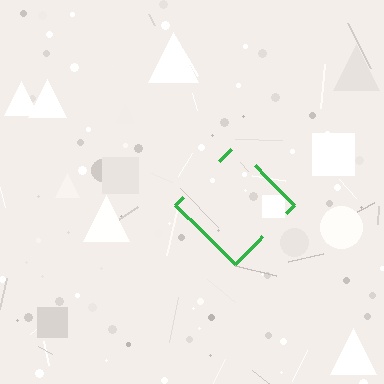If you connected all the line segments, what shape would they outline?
They would outline a diamond.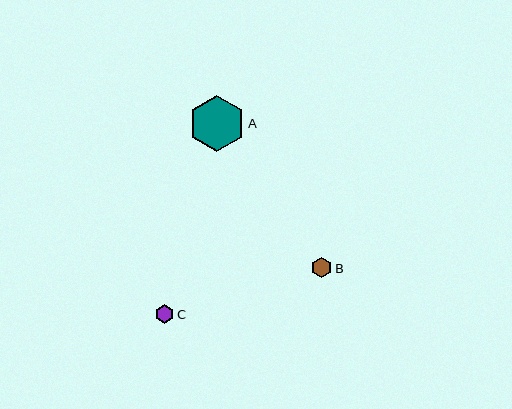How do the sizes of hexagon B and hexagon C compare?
Hexagon B and hexagon C are approximately the same size.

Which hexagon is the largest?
Hexagon A is the largest with a size of approximately 57 pixels.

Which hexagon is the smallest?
Hexagon C is the smallest with a size of approximately 19 pixels.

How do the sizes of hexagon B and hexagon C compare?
Hexagon B and hexagon C are approximately the same size.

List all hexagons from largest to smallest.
From largest to smallest: A, B, C.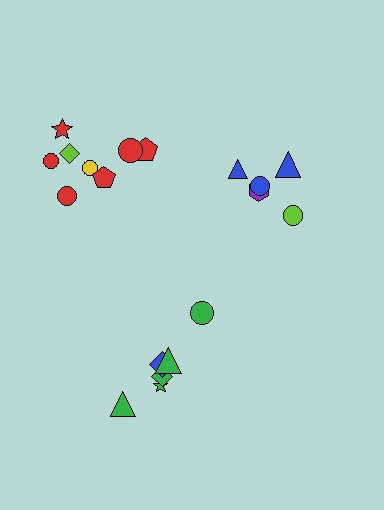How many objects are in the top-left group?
There are 8 objects.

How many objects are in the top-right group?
There are 5 objects.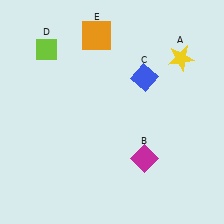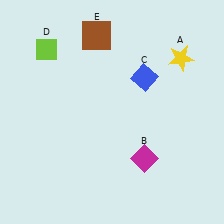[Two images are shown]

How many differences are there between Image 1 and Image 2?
There is 1 difference between the two images.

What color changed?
The square (E) changed from orange in Image 1 to brown in Image 2.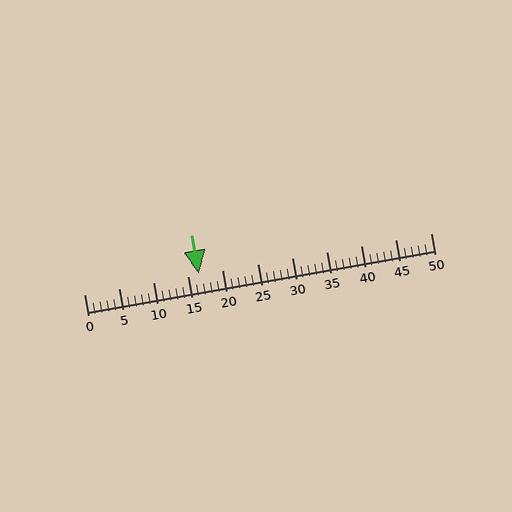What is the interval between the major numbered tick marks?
The major tick marks are spaced 5 units apart.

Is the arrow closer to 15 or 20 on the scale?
The arrow is closer to 15.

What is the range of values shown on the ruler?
The ruler shows values from 0 to 50.